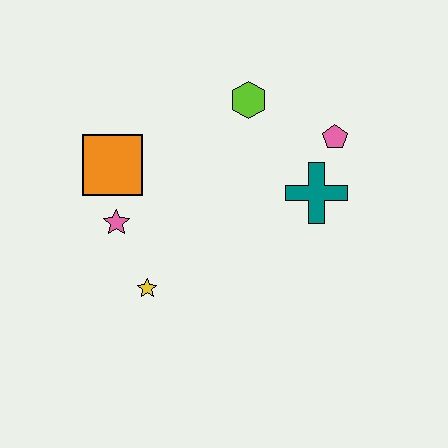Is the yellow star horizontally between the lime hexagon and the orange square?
Yes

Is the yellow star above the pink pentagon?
No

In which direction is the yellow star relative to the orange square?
The yellow star is below the orange square.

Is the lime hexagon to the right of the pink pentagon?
No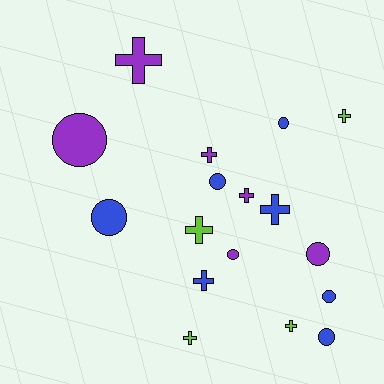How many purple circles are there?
There are 3 purple circles.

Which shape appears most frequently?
Cross, with 9 objects.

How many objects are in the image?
There are 17 objects.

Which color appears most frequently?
Blue, with 7 objects.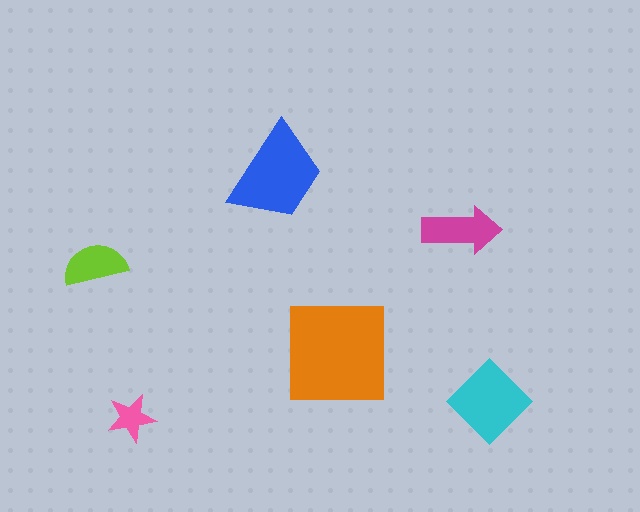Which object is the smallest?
The pink star.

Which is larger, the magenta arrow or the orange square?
The orange square.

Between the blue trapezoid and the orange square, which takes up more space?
The orange square.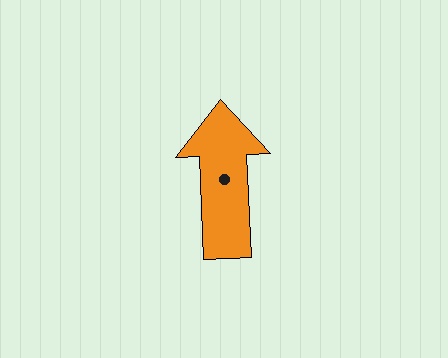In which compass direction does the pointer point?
North.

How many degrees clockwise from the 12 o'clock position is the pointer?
Approximately 358 degrees.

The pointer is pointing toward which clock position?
Roughly 12 o'clock.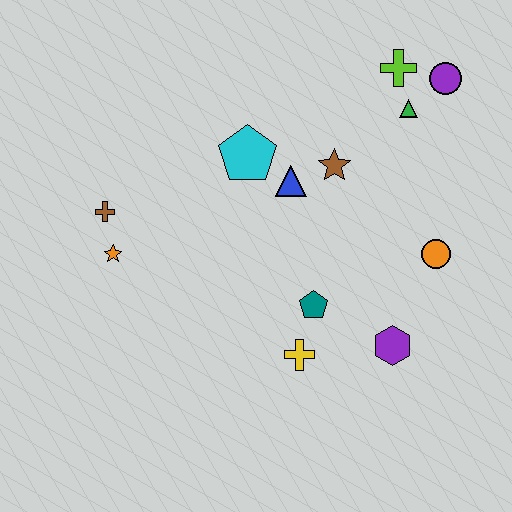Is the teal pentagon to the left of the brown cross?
No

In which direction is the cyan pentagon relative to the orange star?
The cyan pentagon is to the right of the orange star.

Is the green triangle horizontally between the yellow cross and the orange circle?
Yes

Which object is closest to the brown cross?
The orange star is closest to the brown cross.